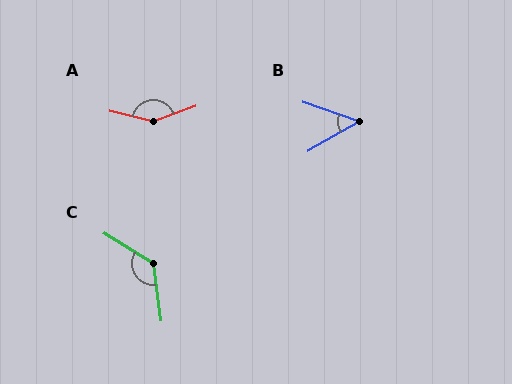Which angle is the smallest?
B, at approximately 49 degrees.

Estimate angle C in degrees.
Approximately 129 degrees.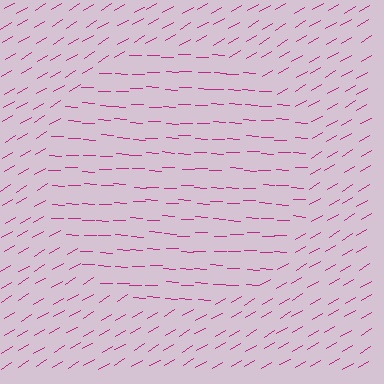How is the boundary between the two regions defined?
The boundary is defined purely by a change in line orientation (approximately 34 degrees difference). All lines are the same color and thickness.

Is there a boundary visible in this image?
Yes, there is a texture boundary formed by a change in line orientation.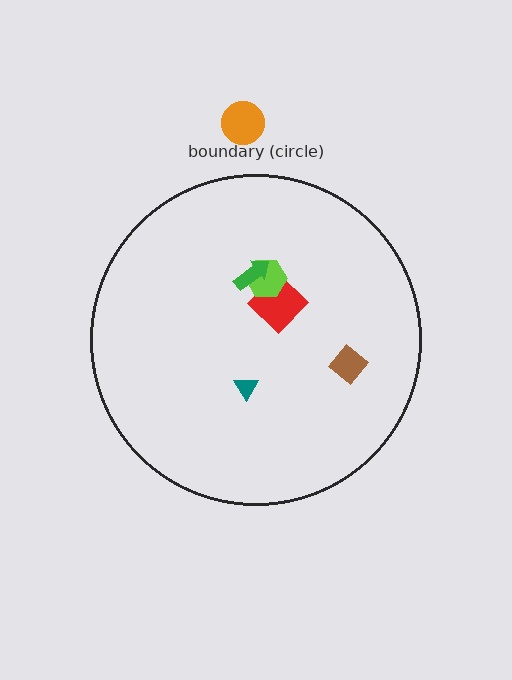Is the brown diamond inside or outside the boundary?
Inside.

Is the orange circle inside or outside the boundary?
Outside.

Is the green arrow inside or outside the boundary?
Inside.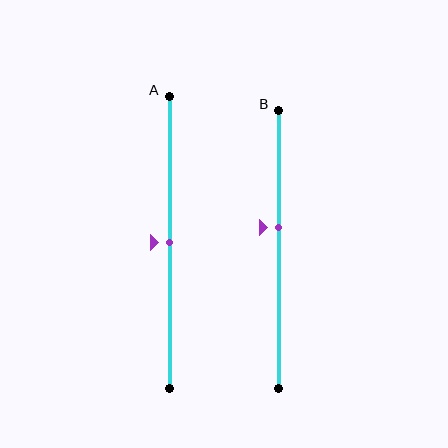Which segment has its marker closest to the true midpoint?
Segment A has its marker closest to the true midpoint.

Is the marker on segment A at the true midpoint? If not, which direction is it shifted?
Yes, the marker on segment A is at the true midpoint.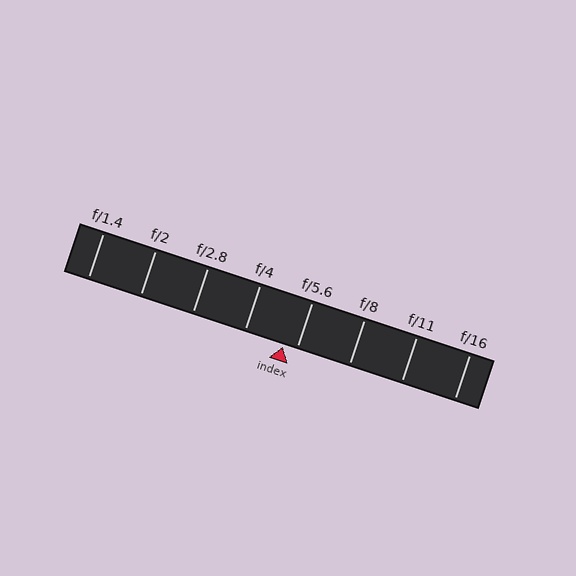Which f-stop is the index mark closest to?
The index mark is closest to f/5.6.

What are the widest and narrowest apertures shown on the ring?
The widest aperture shown is f/1.4 and the narrowest is f/16.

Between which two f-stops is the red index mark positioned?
The index mark is between f/4 and f/5.6.